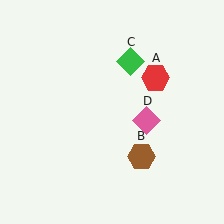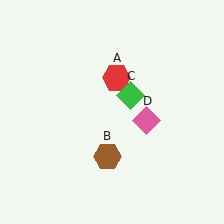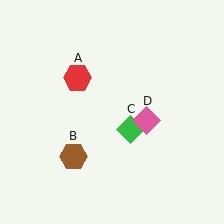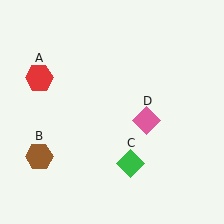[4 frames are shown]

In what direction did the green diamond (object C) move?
The green diamond (object C) moved down.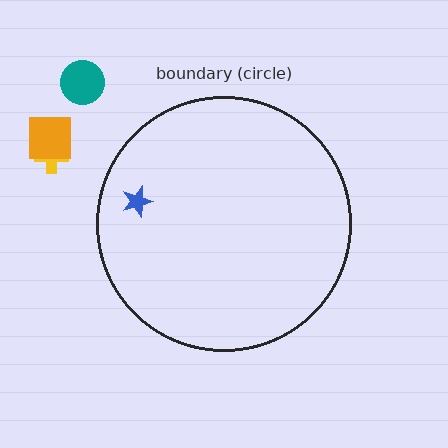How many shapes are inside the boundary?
1 inside, 3 outside.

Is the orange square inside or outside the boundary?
Outside.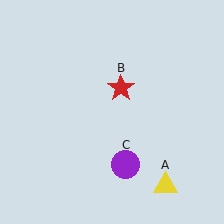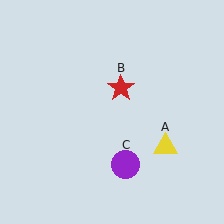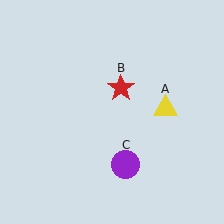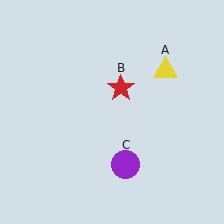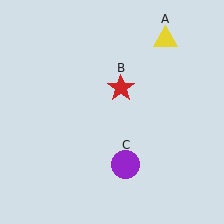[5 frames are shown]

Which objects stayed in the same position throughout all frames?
Red star (object B) and purple circle (object C) remained stationary.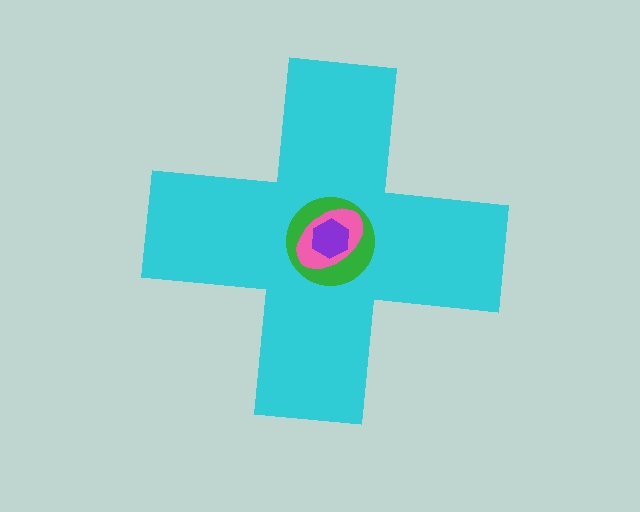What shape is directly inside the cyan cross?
The green circle.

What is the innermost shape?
The purple hexagon.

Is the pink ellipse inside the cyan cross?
Yes.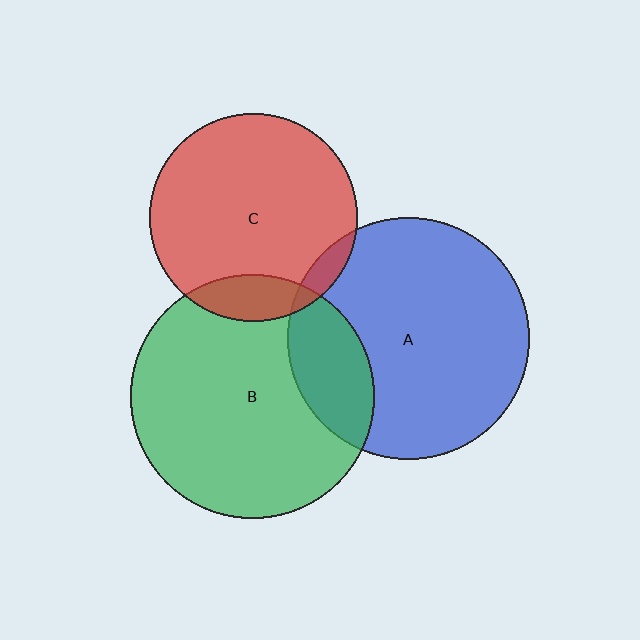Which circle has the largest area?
Circle B (green).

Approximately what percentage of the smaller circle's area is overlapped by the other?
Approximately 15%.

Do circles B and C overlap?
Yes.